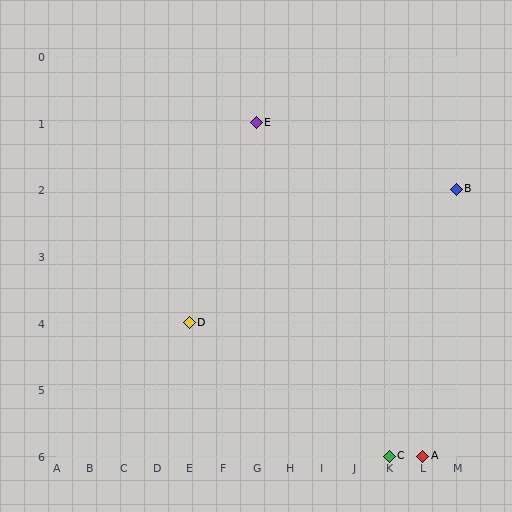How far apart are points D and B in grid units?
Points D and B are 8 columns and 2 rows apart (about 8.2 grid units diagonally).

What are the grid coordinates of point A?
Point A is at grid coordinates (L, 6).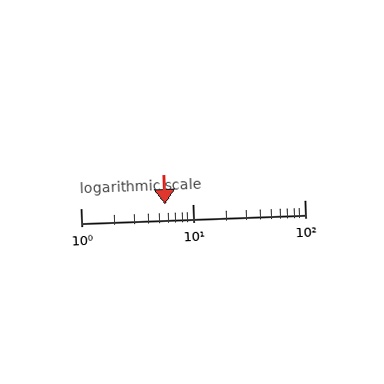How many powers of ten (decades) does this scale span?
The scale spans 2 decades, from 1 to 100.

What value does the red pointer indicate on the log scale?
The pointer indicates approximately 5.7.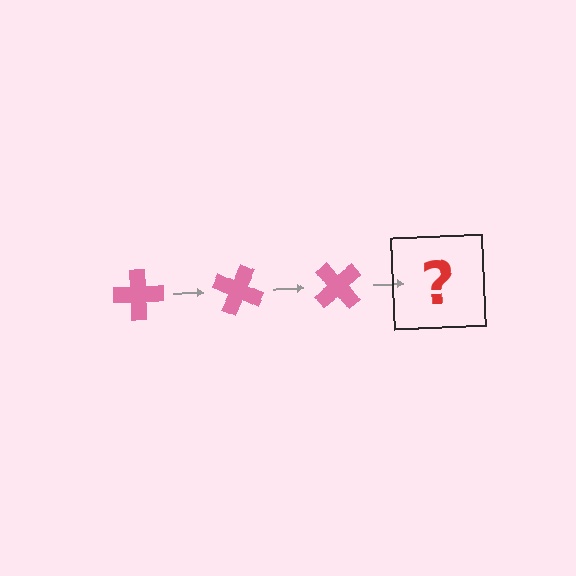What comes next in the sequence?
The next element should be a pink cross rotated 75 degrees.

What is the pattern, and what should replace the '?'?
The pattern is that the cross rotates 25 degrees each step. The '?' should be a pink cross rotated 75 degrees.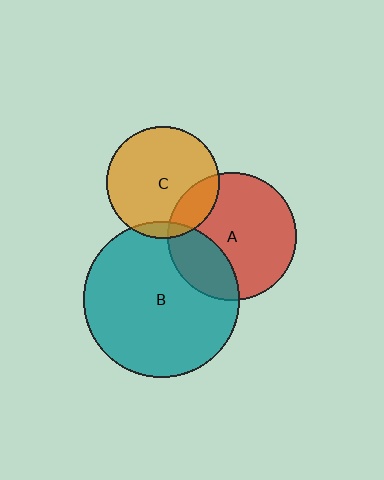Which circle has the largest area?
Circle B (teal).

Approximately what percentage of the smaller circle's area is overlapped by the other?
Approximately 25%.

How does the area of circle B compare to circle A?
Approximately 1.5 times.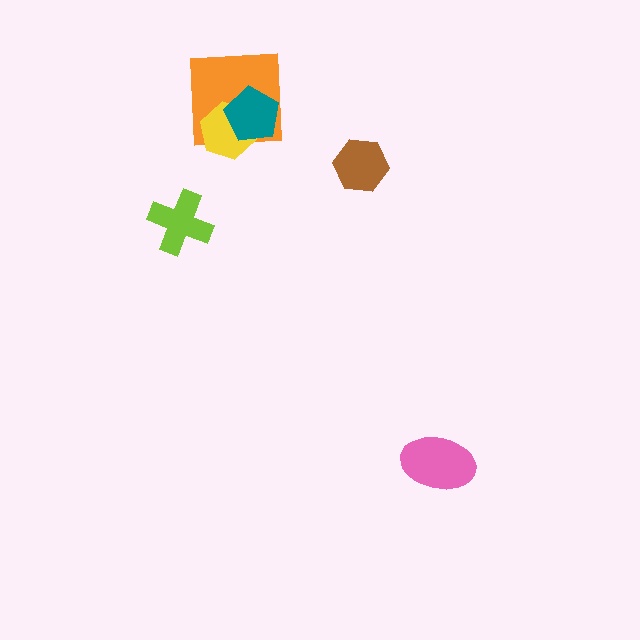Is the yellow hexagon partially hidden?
Yes, it is partially covered by another shape.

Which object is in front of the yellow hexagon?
The teal pentagon is in front of the yellow hexagon.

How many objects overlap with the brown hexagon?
0 objects overlap with the brown hexagon.